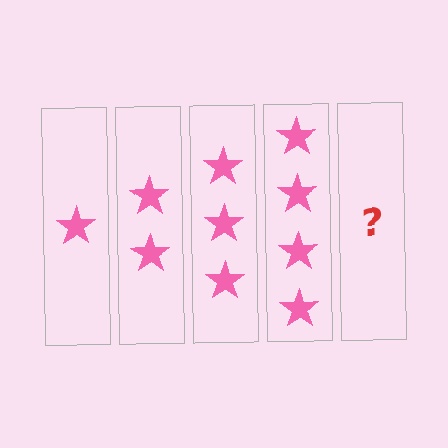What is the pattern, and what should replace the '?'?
The pattern is that each step adds one more star. The '?' should be 5 stars.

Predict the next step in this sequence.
The next step is 5 stars.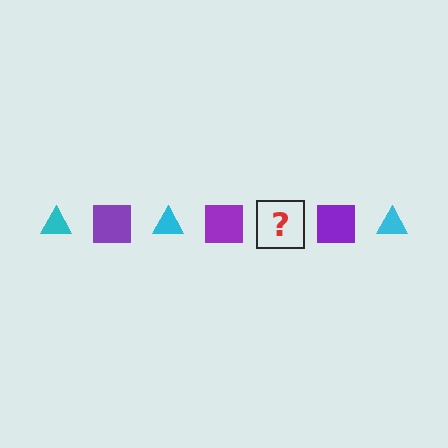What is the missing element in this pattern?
The missing element is a cyan triangle.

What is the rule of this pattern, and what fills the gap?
The rule is that the pattern alternates between cyan triangle and purple square. The gap should be filled with a cyan triangle.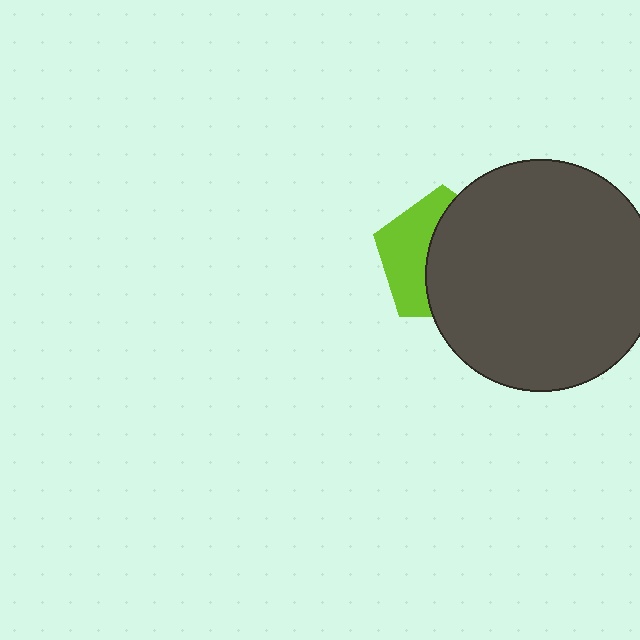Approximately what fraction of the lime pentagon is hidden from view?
Roughly 59% of the lime pentagon is hidden behind the dark gray circle.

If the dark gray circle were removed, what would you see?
You would see the complete lime pentagon.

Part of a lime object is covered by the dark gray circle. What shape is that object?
It is a pentagon.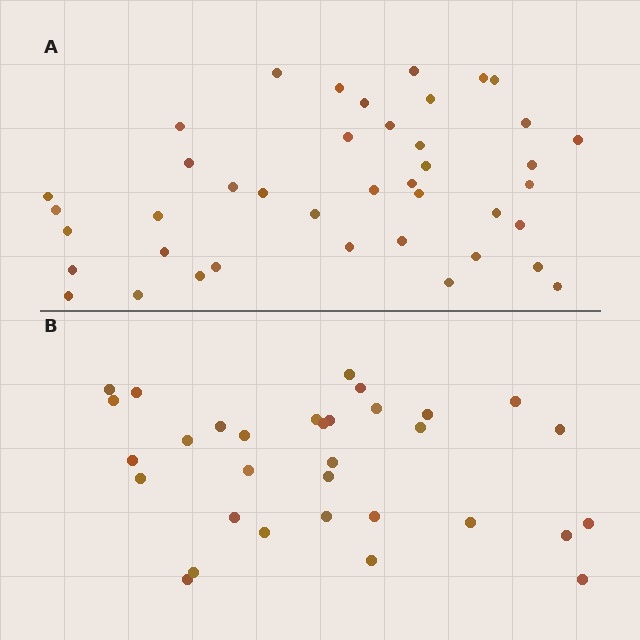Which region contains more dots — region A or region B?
Region A (the top region) has more dots.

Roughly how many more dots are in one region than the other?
Region A has roughly 8 or so more dots than region B.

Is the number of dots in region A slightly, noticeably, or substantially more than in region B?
Region A has noticeably more, but not dramatically so. The ratio is roughly 1.3 to 1.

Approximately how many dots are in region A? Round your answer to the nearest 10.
About 40 dots. (The exact count is 41, which rounds to 40.)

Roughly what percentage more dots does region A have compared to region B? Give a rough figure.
About 30% more.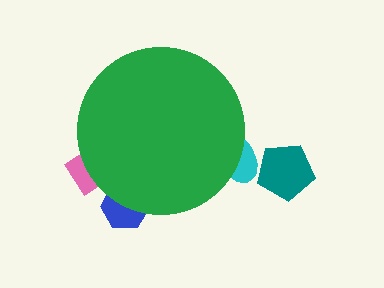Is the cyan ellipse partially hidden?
Yes, the cyan ellipse is partially hidden behind the green circle.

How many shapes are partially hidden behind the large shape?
3 shapes are partially hidden.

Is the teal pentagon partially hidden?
No, the teal pentagon is fully visible.